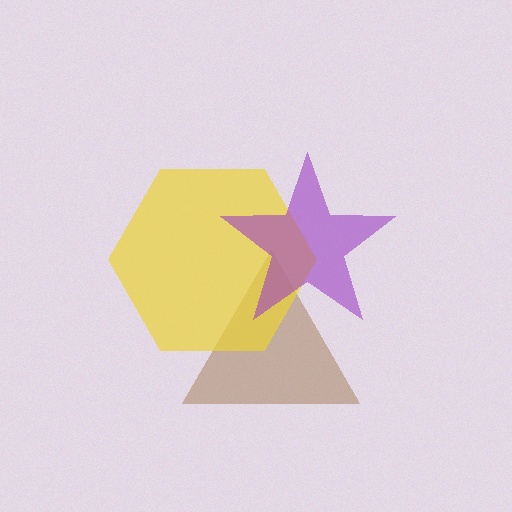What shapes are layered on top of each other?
The layered shapes are: a brown triangle, a yellow hexagon, a purple star.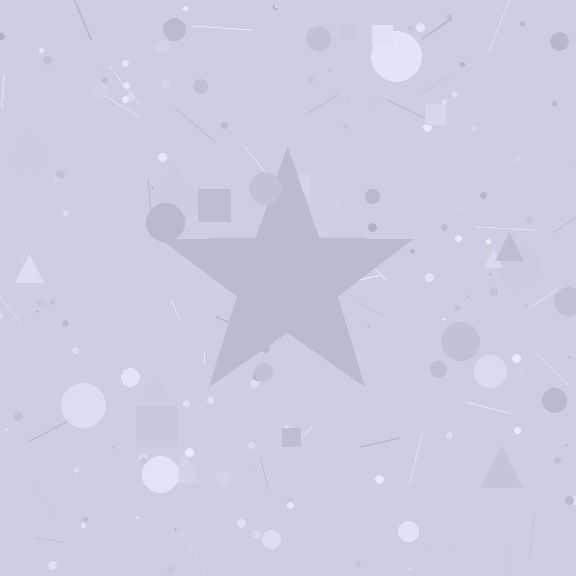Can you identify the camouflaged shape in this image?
The camouflaged shape is a star.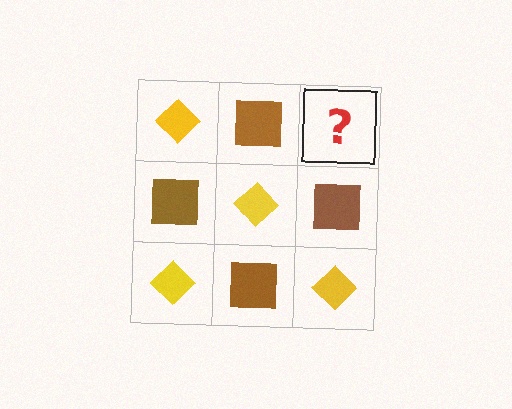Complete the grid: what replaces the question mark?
The question mark should be replaced with a yellow diamond.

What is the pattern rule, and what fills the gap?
The rule is that it alternates yellow diamond and brown square in a checkerboard pattern. The gap should be filled with a yellow diamond.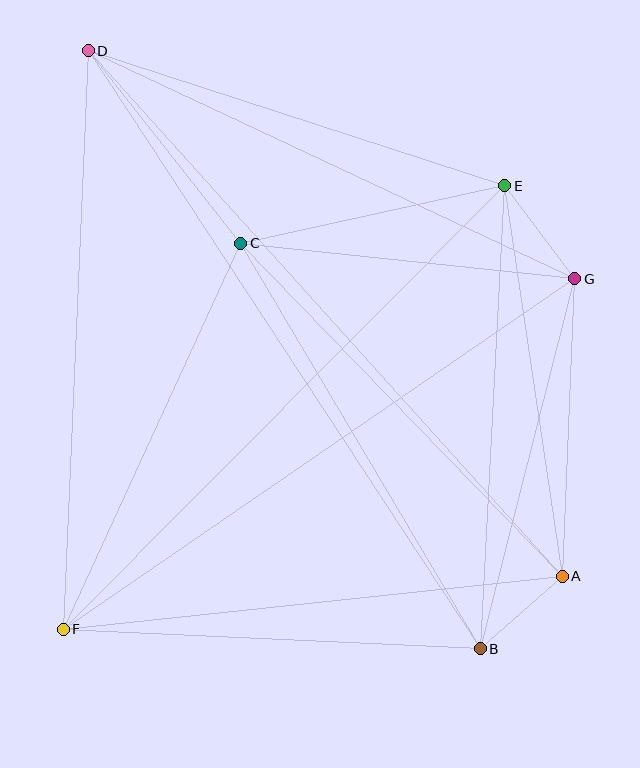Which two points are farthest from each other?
Points B and D are farthest from each other.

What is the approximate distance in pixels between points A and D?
The distance between A and D is approximately 708 pixels.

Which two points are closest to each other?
Points A and B are closest to each other.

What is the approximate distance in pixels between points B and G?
The distance between B and G is approximately 382 pixels.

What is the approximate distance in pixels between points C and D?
The distance between C and D is approximately 246 pixels.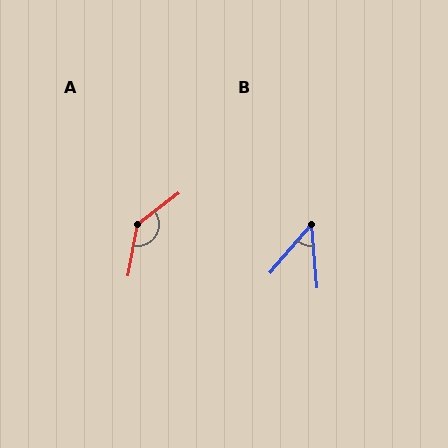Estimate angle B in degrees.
Approximately 45 degrees.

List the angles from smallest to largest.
B (45°), A (137°).